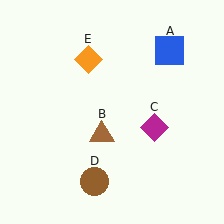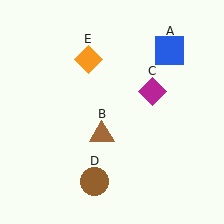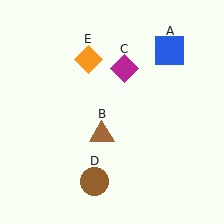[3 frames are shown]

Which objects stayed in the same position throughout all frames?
Blue square (object A) and brown triangle (object B) and brown circle (object D) and orange diamond (object E) remained stationary.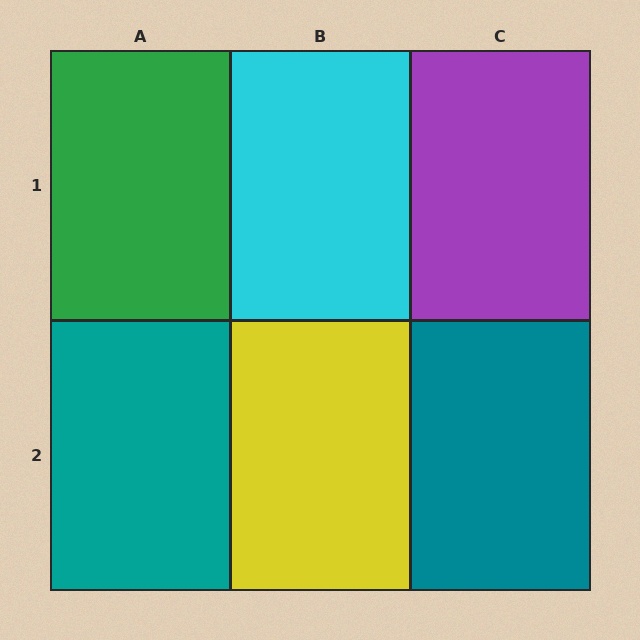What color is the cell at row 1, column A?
Green.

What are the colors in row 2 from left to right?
Teal, yellow, teal.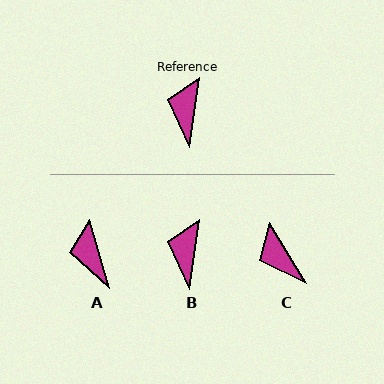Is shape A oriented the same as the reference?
No, it is off by about 24 degrees.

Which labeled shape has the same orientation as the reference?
B.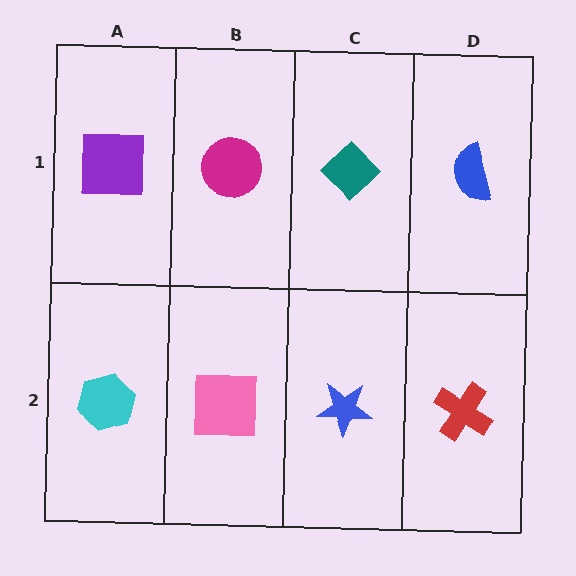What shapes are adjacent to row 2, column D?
A blue semicircle (row 1, column D), a blue star (row 2, column C).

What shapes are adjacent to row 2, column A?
A purple square (row 1, column A), a pink square (row 2, column B).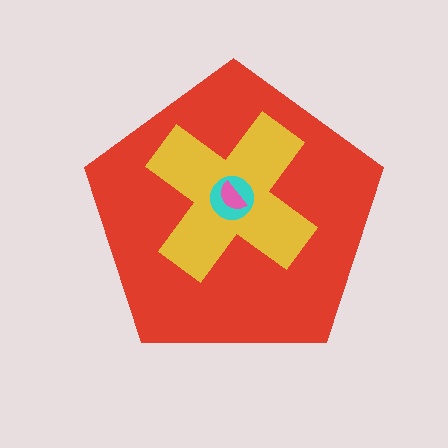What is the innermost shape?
The pink semicircle.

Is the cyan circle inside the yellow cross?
Yes.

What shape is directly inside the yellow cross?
The cyan circle.